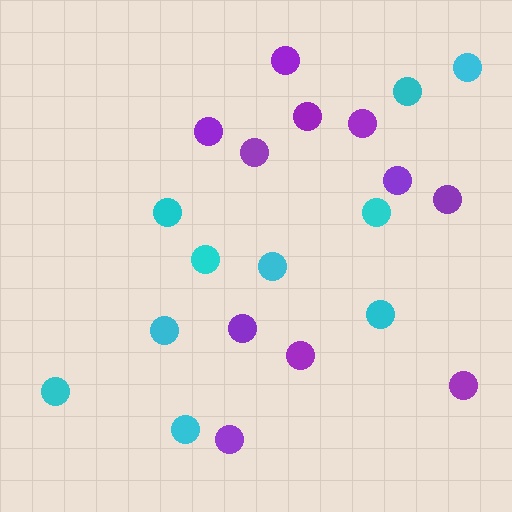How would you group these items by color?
There are 2 groups: one group of purple circles (11) and one group of cyan circles (10).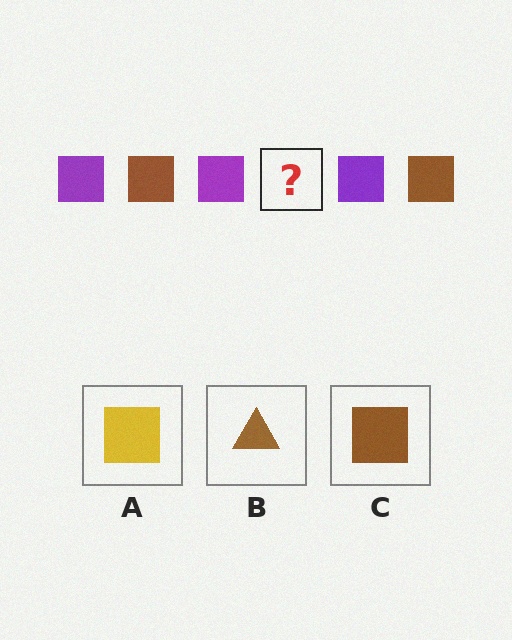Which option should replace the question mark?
Option C.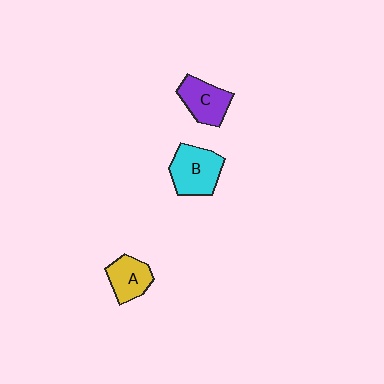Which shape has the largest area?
Shape B (cyan).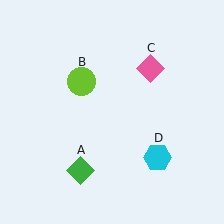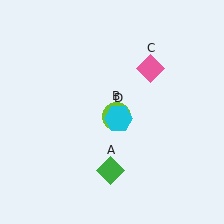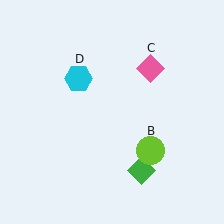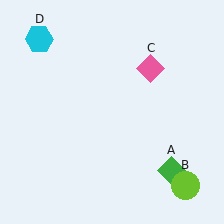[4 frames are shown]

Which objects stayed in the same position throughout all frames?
Pink diamond (object C) remained stationary.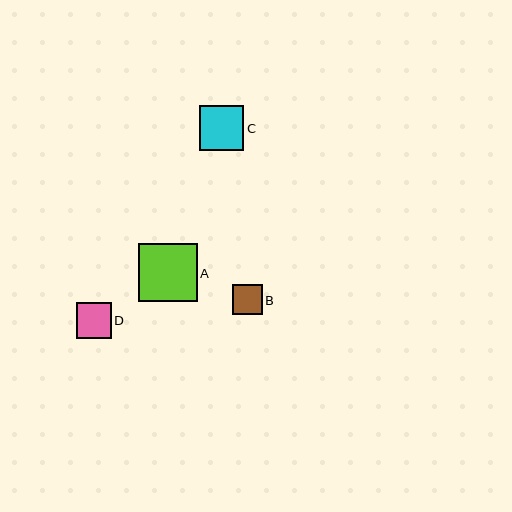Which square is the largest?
Square A is the largest with a size of approximately 58 pixels.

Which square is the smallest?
Square B is the smallest with a size of approximately 30 pixels.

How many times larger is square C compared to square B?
Square C is approximately 1.5 times the size of square B.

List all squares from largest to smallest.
From largest to smallest: A, C, D, B.